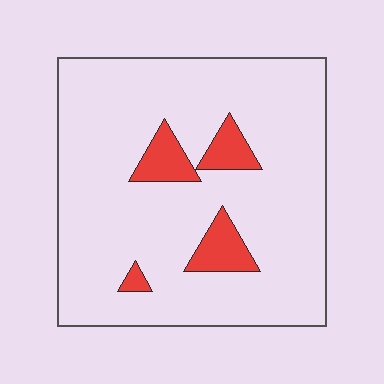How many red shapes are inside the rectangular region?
4.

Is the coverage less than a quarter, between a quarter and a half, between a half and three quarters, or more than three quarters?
Less than a quarter.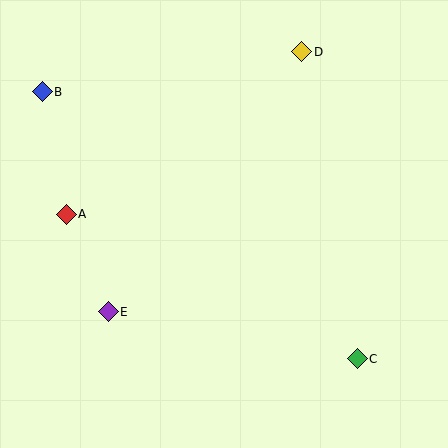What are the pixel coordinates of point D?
Point D is at (302, 52).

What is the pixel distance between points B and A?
The distance between B and A is 125 pixels.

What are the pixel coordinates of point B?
Point B is at (42, 92).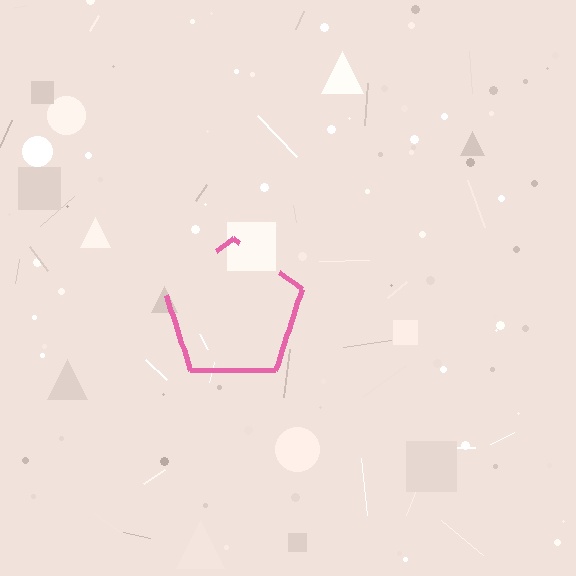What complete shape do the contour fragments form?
The contour fragments form a pentagon.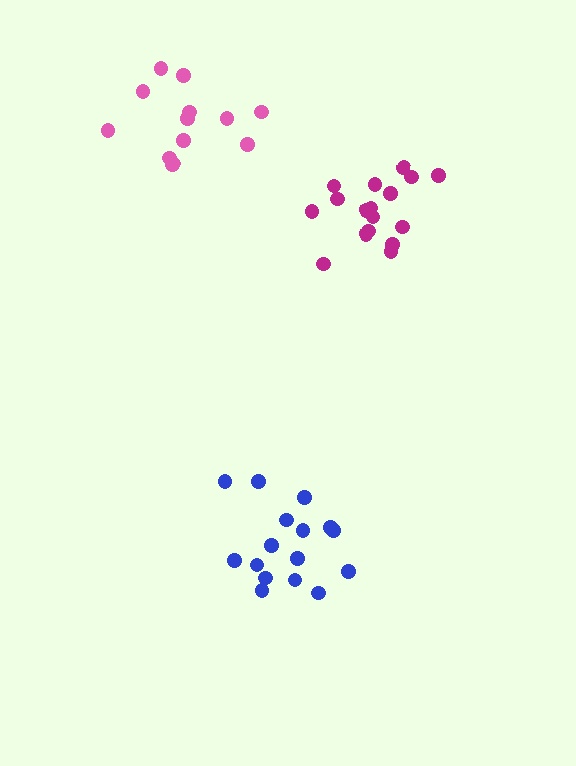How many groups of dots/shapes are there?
There are 3 groups.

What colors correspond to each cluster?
The clusters are colored: magenta, pink, blue.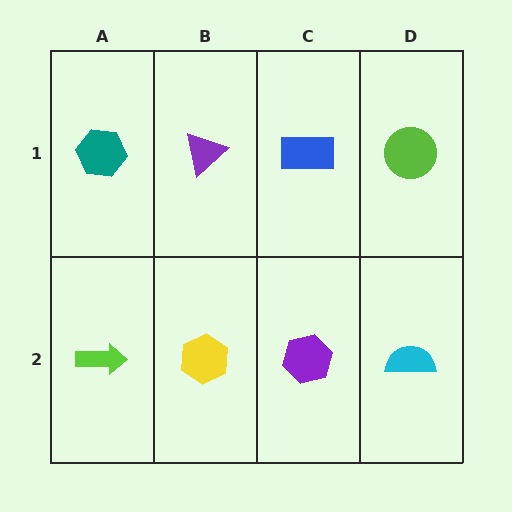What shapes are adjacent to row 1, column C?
A purple hexagon (row 2, column C), a purple triangle (row 1, column B), a lime circle (row 1, column D).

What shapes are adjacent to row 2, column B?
A purple triangle (row 1, column B), a lime arrow (row 2, column A), a purple hexagon (row 2, column C).